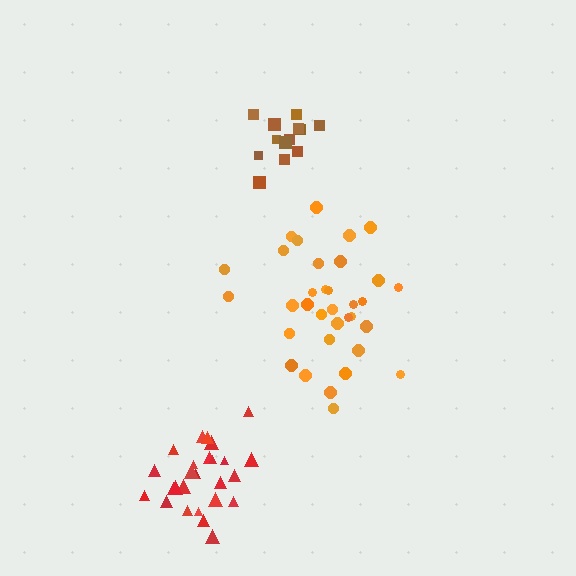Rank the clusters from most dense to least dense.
red, brown, orange.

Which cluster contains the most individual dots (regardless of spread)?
Orange (34).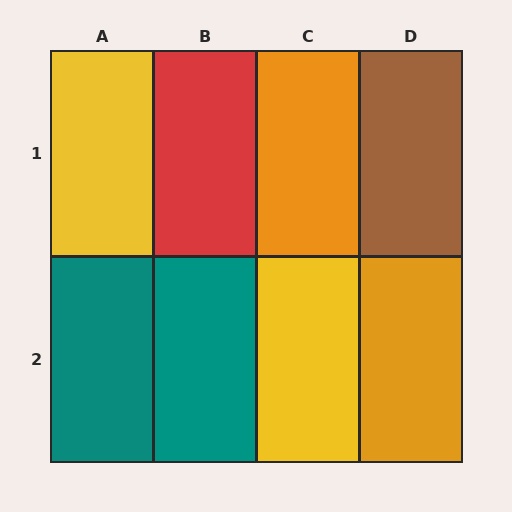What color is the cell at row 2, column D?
Orange.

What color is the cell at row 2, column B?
Teal.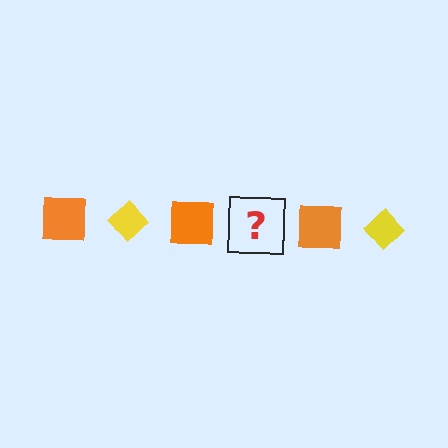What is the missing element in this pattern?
The missing element is a yellow diamond.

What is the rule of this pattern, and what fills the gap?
The rule is that the pattern alternates between orange square and yellow diamond. The gap should be filled with a yellow diamond.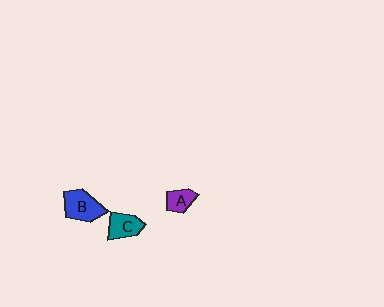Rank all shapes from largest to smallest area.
From largest to smallest: B (blue), C (teal), A (purple).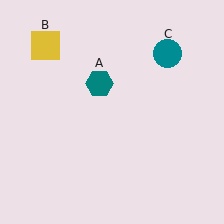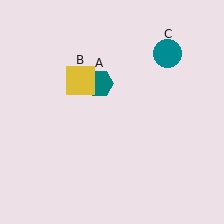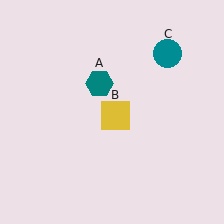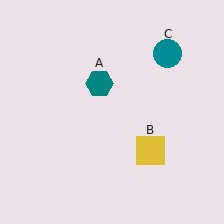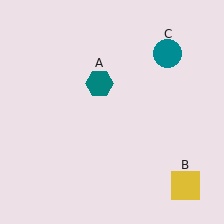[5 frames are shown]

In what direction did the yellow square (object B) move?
The yellow square (object B) moved down and to the right.